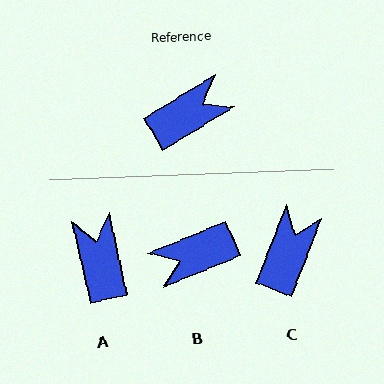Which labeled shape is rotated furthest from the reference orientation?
B, about 172 degrees away.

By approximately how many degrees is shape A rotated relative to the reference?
Approximately 72 degrees counter-clockwise.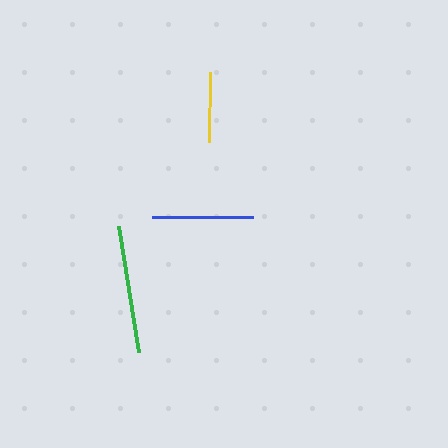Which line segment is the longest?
The green line is the longest at approximately 127 pixels.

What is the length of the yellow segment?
The yellow segment is approximately 70 pixels long.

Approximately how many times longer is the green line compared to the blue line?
The green line is approximately 1.3 times the length of the blue line.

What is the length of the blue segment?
The blue segment is approximately 101 pixels long.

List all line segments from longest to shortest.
From longest to shortest: green, blue, yellow.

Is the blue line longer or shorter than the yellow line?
The blue line is longer than the yellow line.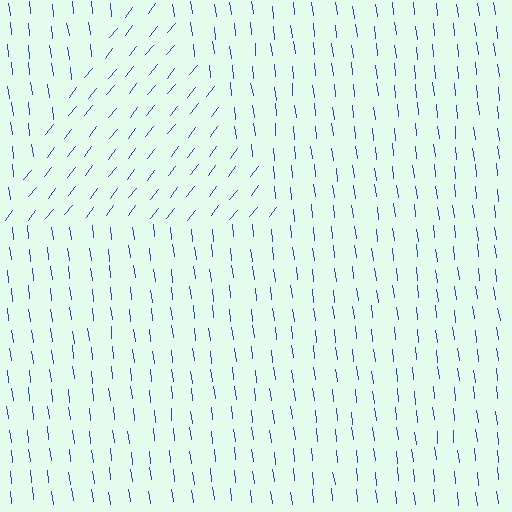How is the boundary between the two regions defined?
The boundary is defined purely by a change in line orientation (approximately 45 degrees difference). All lines are the same color and thickness.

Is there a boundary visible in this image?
Yes, there is a texture boundary formed by a change in line orientation.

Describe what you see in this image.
The image is filled with small blue line segments. A triangle region in the image has lines oriented differently from the surrounding lines, creating a visible texture boundary.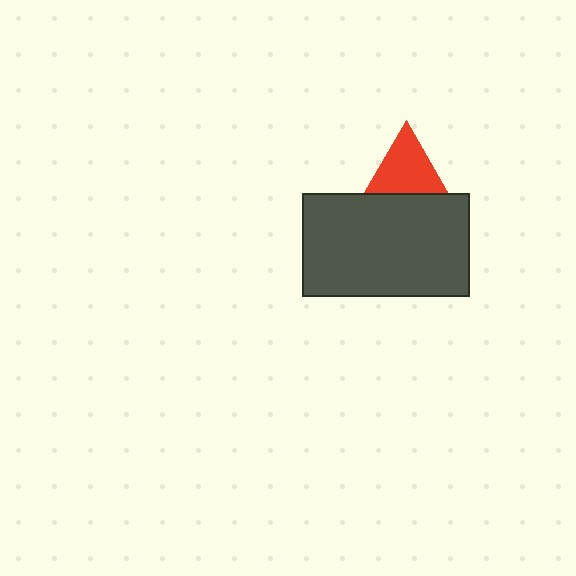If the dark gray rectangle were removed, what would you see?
You would see the complete red triangle.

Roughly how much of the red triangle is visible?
About half of it is visible (roughly 65%).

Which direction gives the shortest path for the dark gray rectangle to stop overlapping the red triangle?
Moving down gives the shortest separation.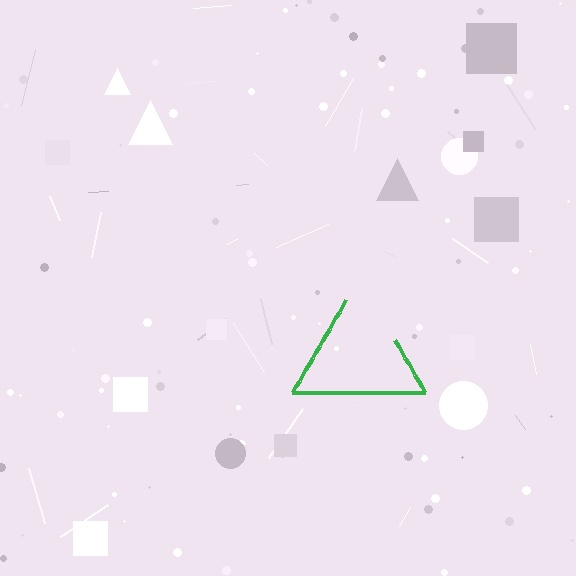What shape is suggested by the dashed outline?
The dashed outline suggests a triangle.